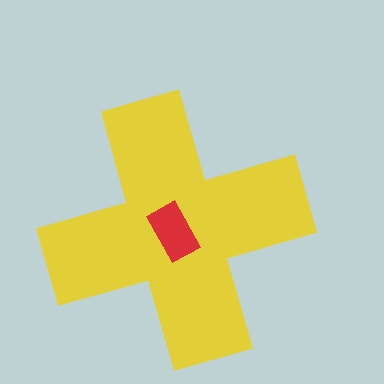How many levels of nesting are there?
2.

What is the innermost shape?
The red rectangle.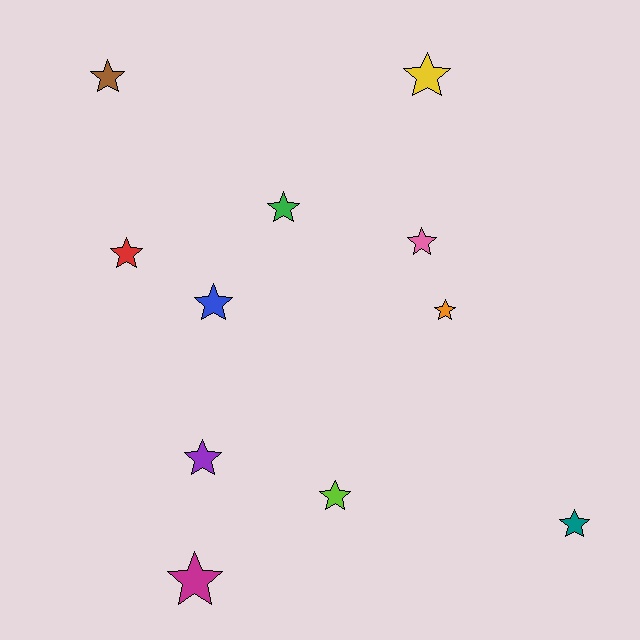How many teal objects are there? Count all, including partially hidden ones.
There is 1 teal object.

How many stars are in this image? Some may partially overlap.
There are 11 stars.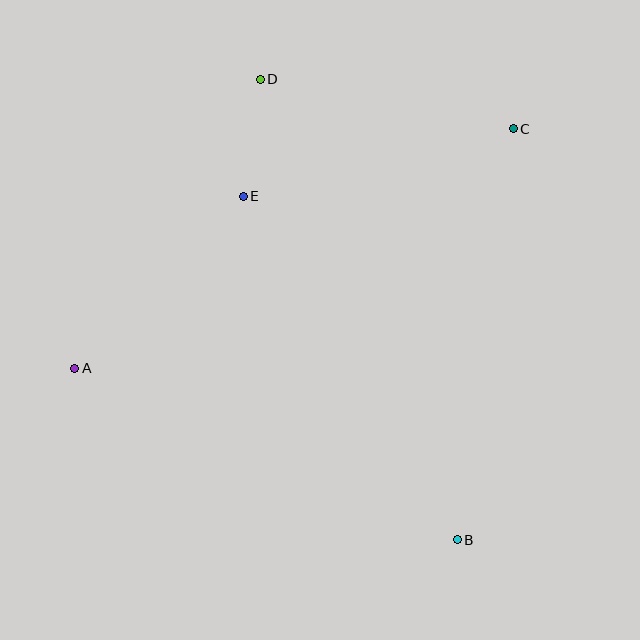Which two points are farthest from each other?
Points B and D are farthest from each other.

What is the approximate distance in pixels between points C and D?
The distance between C and D is approximately 258 pixels.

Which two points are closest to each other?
Points D and E are closest to each other.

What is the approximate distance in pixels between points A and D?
The distance between A and D is approximately 343 pixels.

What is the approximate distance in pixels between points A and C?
The distance between A and C is approximately 500 pixels.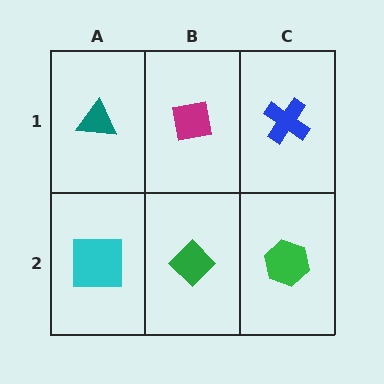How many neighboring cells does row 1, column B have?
3.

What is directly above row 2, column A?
A teal triangle.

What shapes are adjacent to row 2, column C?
A blue cross (row 1, column C), a green diamond (row 2, column B).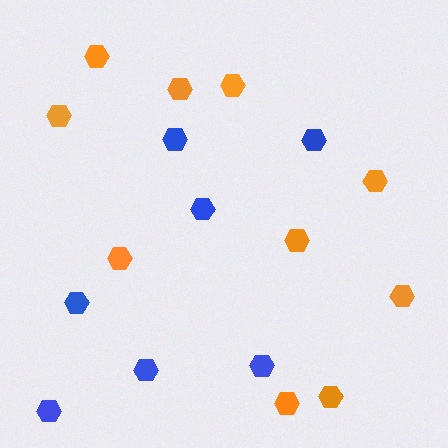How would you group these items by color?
There are 2 groups: one group of blue hexagons (7) and one group of orange hexagons (10).